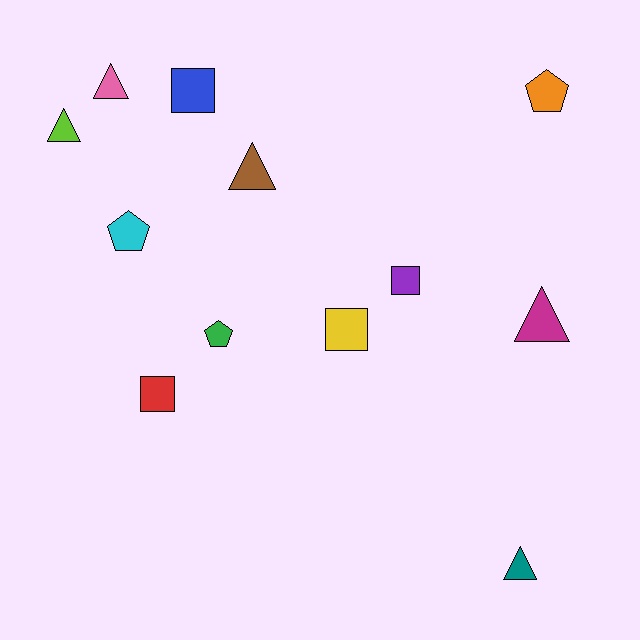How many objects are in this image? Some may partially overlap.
There are 12 objects.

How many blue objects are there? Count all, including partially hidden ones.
There is 1 blue object.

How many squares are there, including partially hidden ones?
There are 4 squares.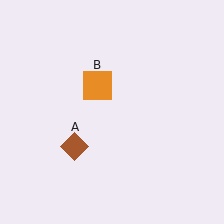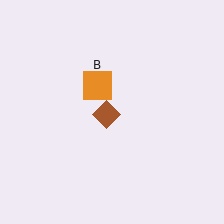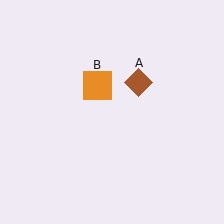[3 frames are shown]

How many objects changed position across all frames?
1 object changed position: brown diamond (object A).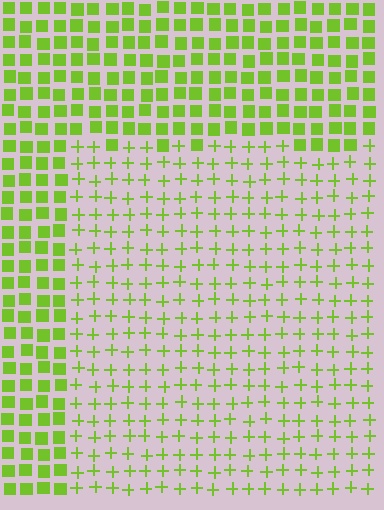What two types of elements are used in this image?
The image uses plus signs inside the rectangle region and squares outside it.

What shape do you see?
I see a rectangle.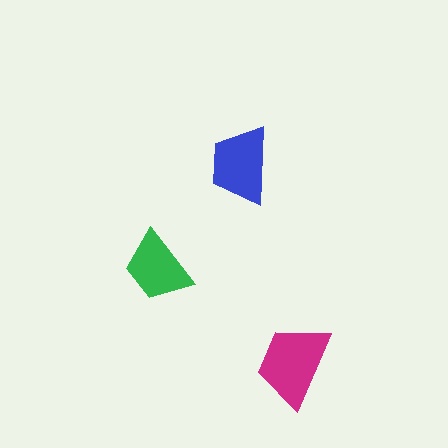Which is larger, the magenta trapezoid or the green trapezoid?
The magenta one.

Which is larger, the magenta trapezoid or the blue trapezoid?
The magenta one.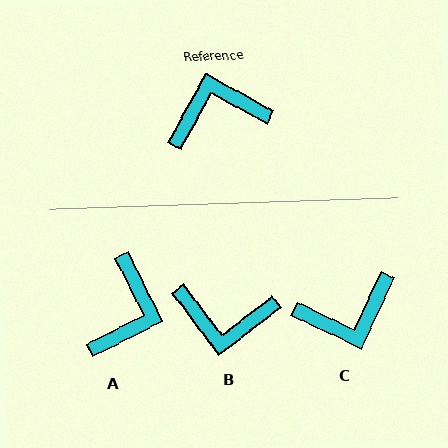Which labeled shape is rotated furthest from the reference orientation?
C, about 176 degrees away.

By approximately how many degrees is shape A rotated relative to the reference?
Approximately 125 degrees clockwise.